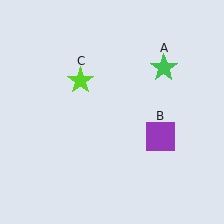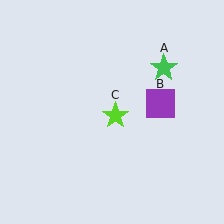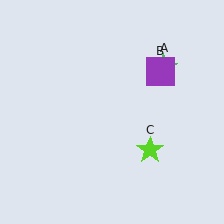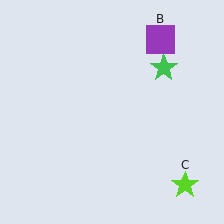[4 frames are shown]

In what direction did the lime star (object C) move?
The lime star (object C) moved down and to the right.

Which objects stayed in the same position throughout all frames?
Green star (object A) remained stationary.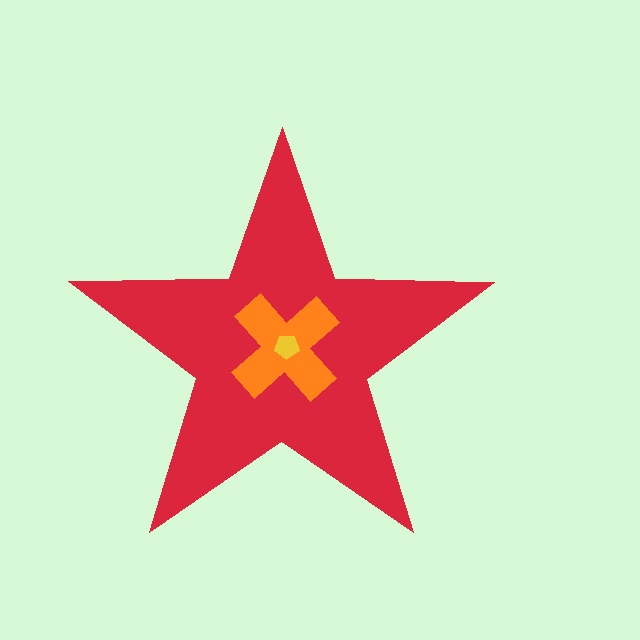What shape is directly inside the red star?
The orange cross.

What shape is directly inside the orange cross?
The yellow pentagon.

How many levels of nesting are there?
3.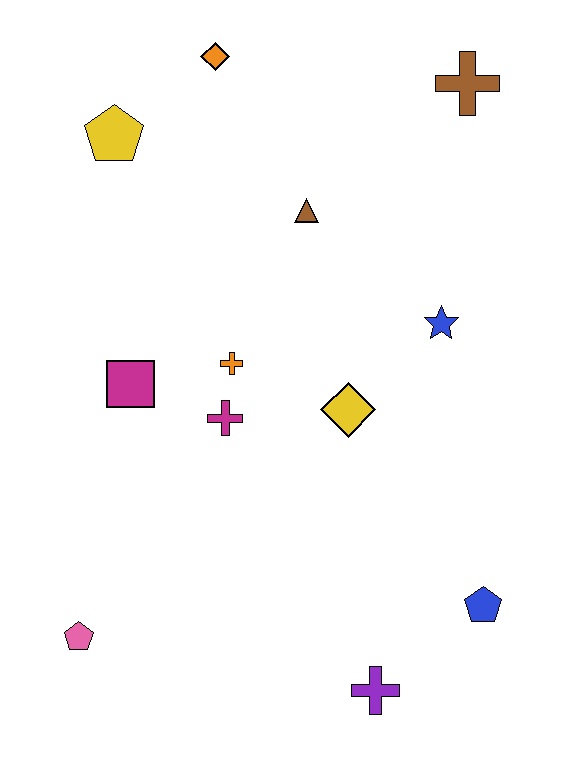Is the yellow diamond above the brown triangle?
No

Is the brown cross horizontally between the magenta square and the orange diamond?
No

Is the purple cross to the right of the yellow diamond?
Yes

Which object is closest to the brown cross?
The brown triangle is closest to the brown cross.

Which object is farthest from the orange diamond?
The purple cross is farthest from the orange diamond.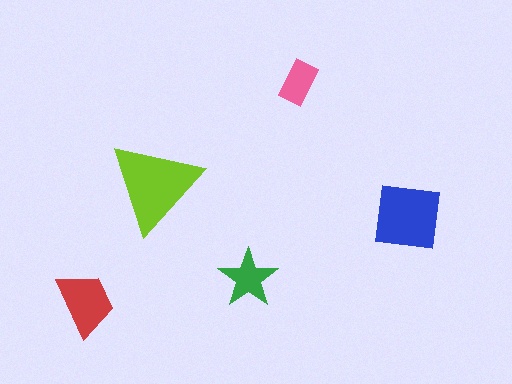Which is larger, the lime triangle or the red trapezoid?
The lime triangle.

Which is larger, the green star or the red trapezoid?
The red trapezoid.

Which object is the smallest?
The pink rectangle.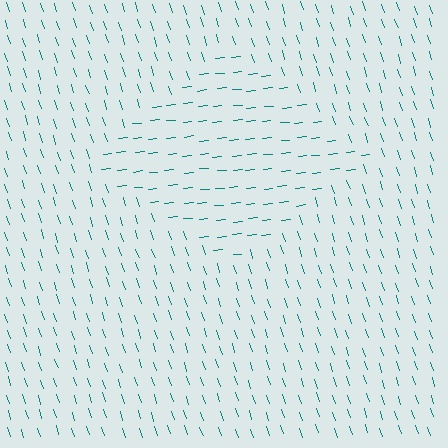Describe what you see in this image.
The image is filled with small teal line segments. A diamond region in the image has lines oriented differently from the surrounding lines, creating a visible texture boundary.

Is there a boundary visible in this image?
Yes, there is a texture boundary formed by a change in line orientation.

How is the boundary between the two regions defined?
The boundary is defined purely by a change in line orientation (approximately 77 degrees difference). All lines are the same color and thickness.